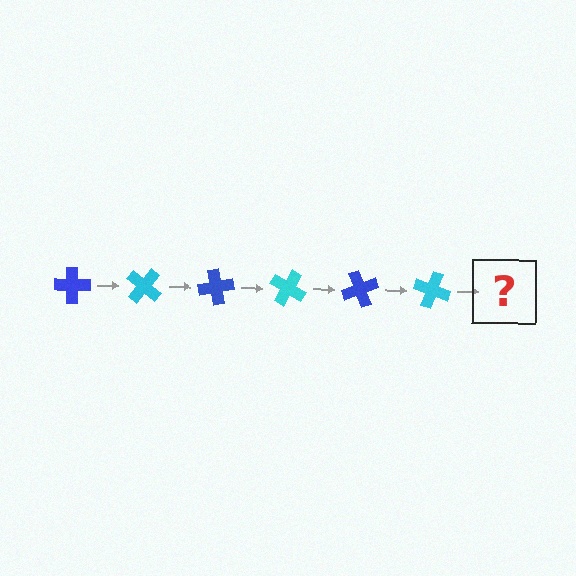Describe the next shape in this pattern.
It should be a blue cross, rotated 240 degrees from the start.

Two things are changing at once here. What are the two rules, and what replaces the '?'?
The two rules are that it rotates 40 degrees each step and the color cycles through blue and cyan. The '?' should be a blue cross, rotated 240 degrees from the start.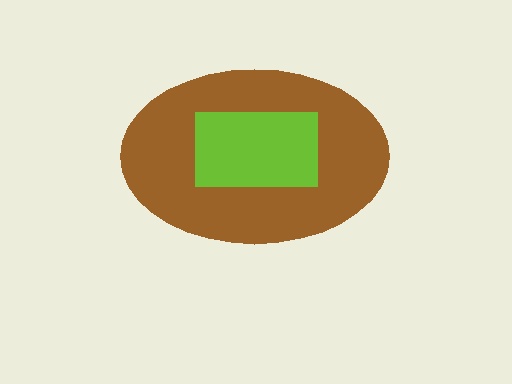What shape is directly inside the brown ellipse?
The lime rectangle.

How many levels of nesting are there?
2.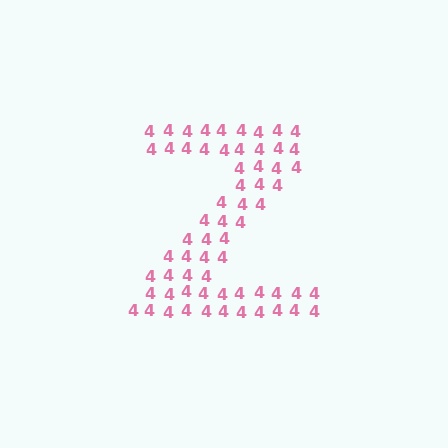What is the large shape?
The large shape is the letter Z.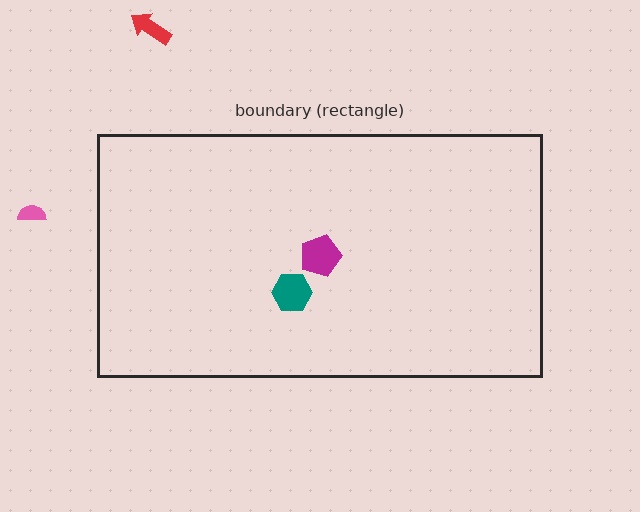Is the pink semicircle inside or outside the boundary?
Outside.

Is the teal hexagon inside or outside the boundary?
Inside.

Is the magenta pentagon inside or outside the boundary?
Inside.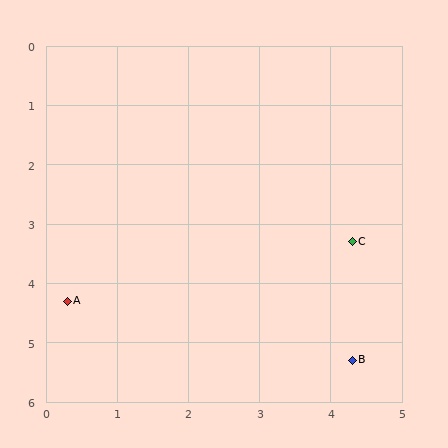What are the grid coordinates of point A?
Point A is at approximately (0.3, 4.3).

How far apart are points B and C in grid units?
Points B and C are about 2.0 grid units apart.